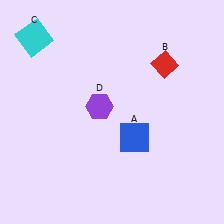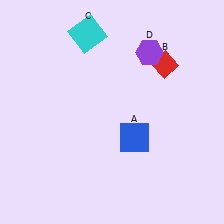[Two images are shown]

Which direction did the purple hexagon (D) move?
The purple hexagon (D) moved up.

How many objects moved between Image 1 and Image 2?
2 objects moved between the two images.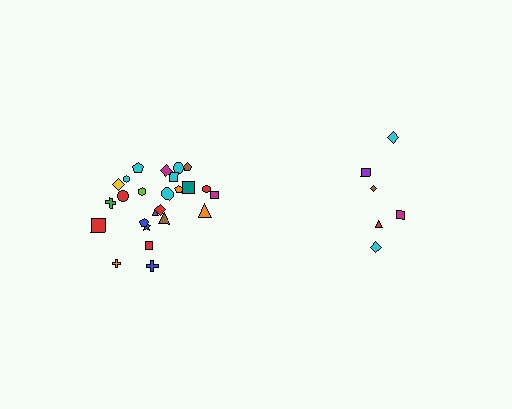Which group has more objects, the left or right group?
The left group.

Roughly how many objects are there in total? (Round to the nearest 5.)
Roughly 30 objects in total.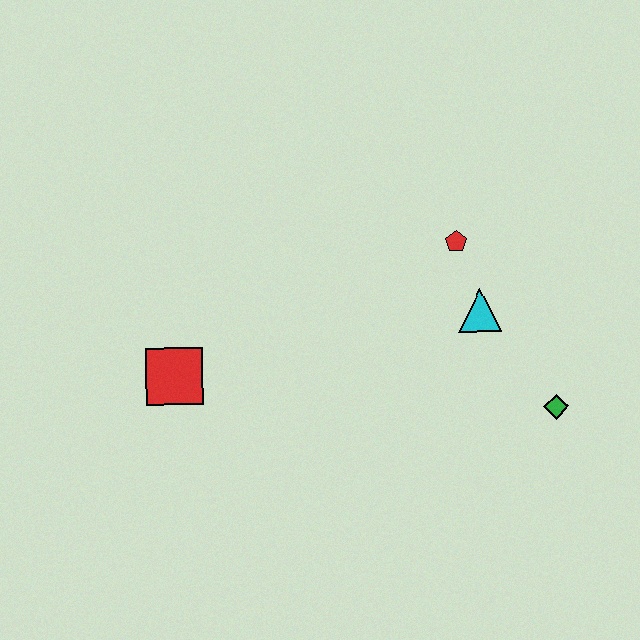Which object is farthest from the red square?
The green diamond is farthest from the red square.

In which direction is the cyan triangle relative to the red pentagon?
The cyan triangle is below the red pentagon.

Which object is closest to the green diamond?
The cyan triangle is closest to the green diamond.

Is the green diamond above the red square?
No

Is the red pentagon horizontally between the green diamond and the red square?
Yes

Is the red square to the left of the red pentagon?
Yes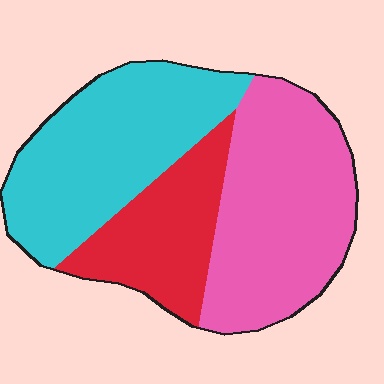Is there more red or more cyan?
Cyan.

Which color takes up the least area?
Red, at roughly 20%.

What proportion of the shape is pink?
Pink takes up about two fifths (2/5) of the shape.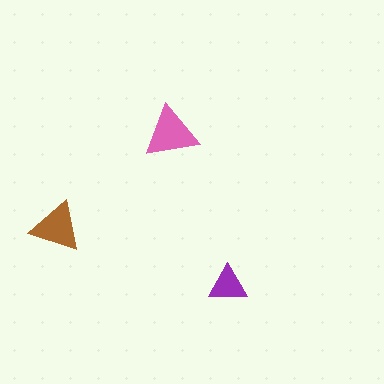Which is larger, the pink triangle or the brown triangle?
The pink one.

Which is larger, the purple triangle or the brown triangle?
The brown one.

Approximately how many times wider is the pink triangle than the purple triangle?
About 1.5 times wider.